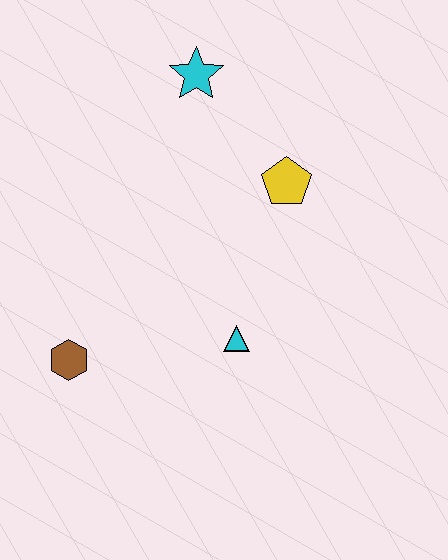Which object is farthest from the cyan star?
The brown hexagon is farthest from the cyan star.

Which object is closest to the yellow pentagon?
The cyan star is closest to the yellow pentagon.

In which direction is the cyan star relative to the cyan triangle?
The cyan star is above the cyan triangle.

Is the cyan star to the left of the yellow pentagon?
Yes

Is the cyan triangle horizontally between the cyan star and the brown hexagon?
No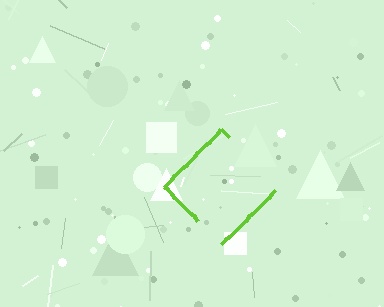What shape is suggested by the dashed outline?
The dashed outline suggests a diamond.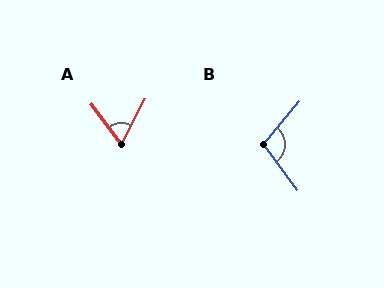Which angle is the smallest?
A, at approximately 65 degrees.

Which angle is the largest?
B, at approximately 104 degrees.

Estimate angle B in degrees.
Approximately 104 degrees.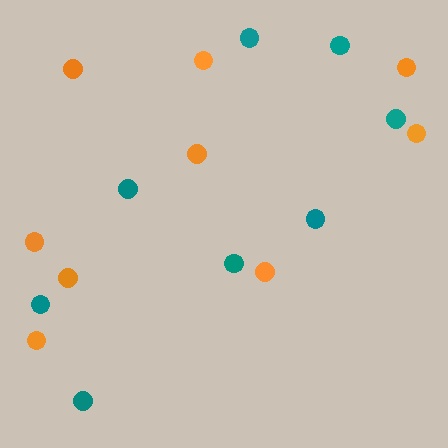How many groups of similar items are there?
There are 2 groups: one group of teal circles (8) and one group of orange circles (9).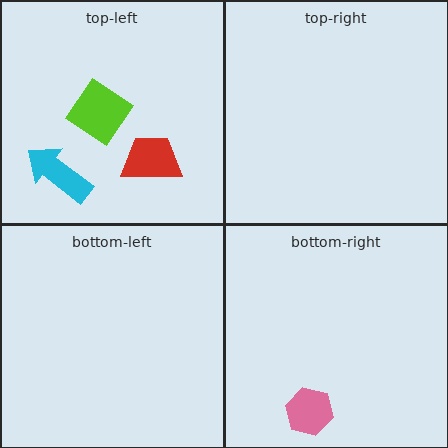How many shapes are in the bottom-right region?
1.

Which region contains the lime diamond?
The top-left region.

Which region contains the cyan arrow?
The top-left region.